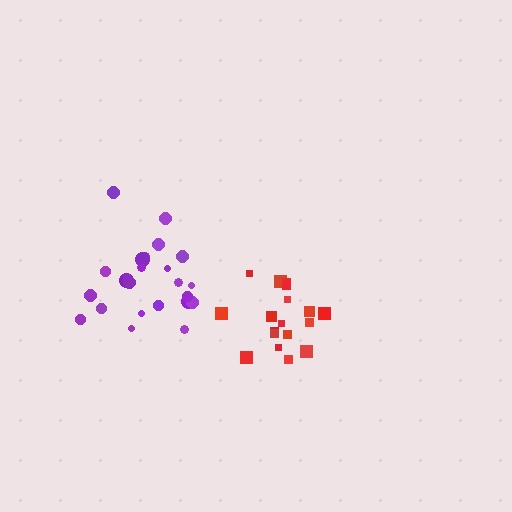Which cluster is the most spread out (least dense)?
Purple.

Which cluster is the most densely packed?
Red.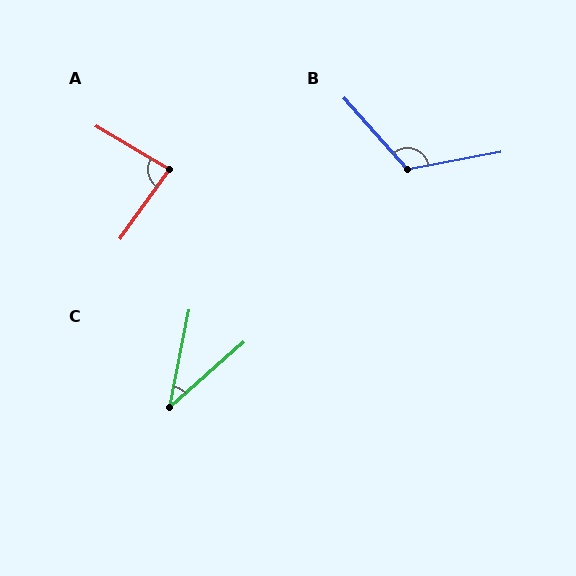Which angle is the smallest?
C, at approximately 37 degrees.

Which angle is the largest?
B, at approximately 121 degrees.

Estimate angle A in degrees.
Approximately 85 degrees.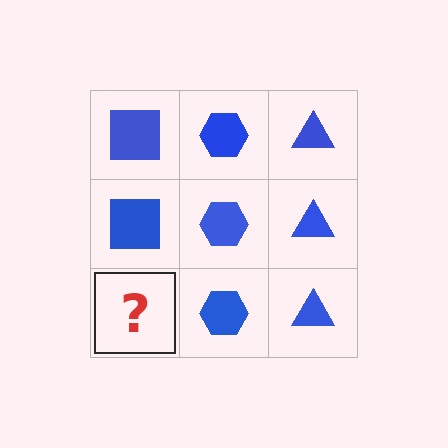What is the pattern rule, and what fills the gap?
The rule is that each column has a consistent shape. The gap should be filled with a blue square.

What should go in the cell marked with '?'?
The missing cell should contain a blue square.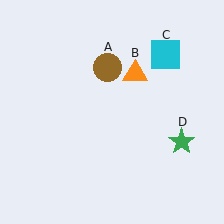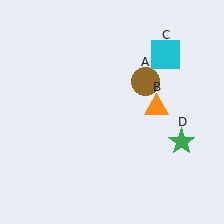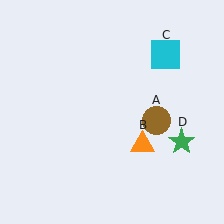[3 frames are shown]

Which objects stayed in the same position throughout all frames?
Cyan square (object C) and green star (object D) remained stationary.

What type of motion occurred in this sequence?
The brown circle (object A), orange triangle (object B) rotated clockwise around the center of the scene.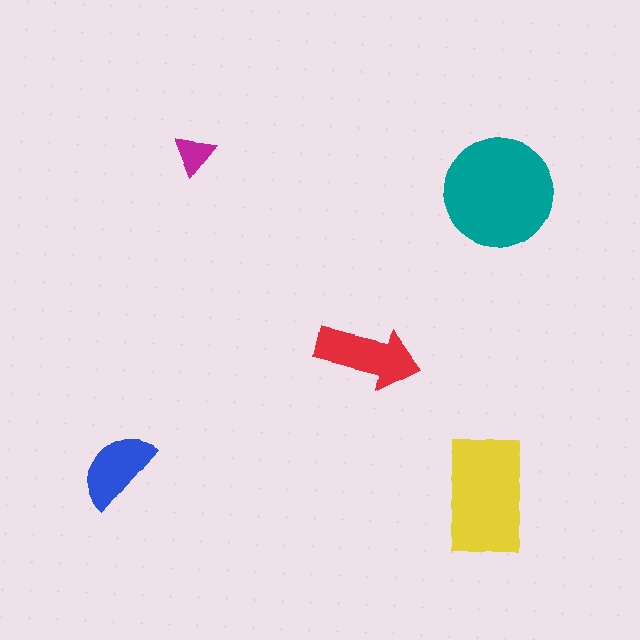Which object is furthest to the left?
The blue semicircle is leftmost.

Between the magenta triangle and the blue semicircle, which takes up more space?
The blue semicircle.